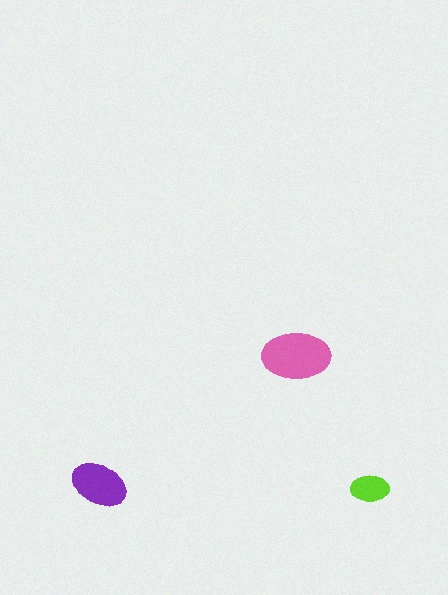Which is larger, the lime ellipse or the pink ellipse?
The pink one.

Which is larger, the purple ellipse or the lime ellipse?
The purple one.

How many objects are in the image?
There are 3 objects in the image.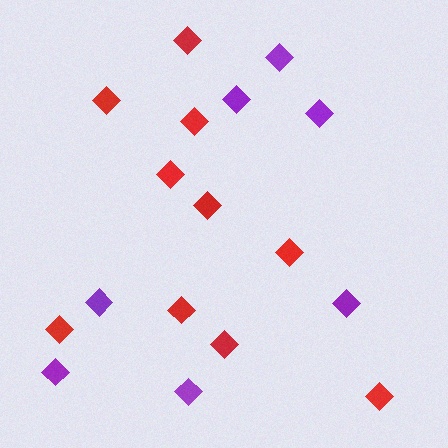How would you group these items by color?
There are 2 groups: one group of purple diamonds (7) and one group of red diamonds (10).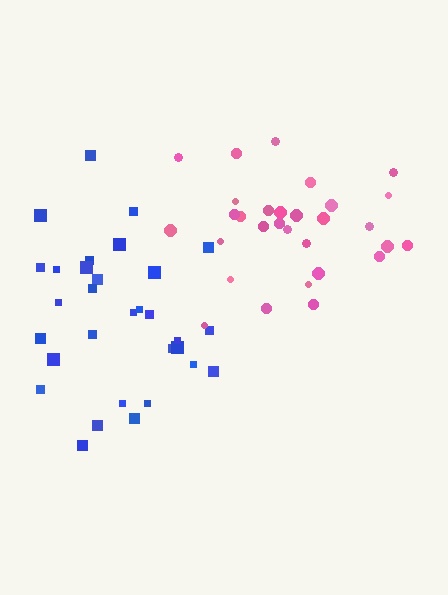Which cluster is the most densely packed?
Blue.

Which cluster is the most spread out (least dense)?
Pink.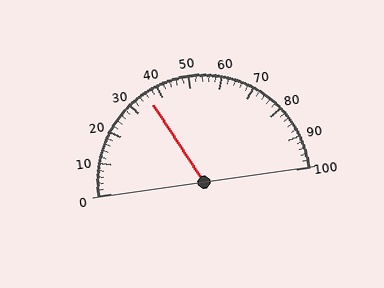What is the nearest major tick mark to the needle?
The nearest major tick mark is 40.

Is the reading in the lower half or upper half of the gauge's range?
The reading is in the lower half of the range (0 to 100).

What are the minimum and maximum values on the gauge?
The gauge ranges from 0 to 100.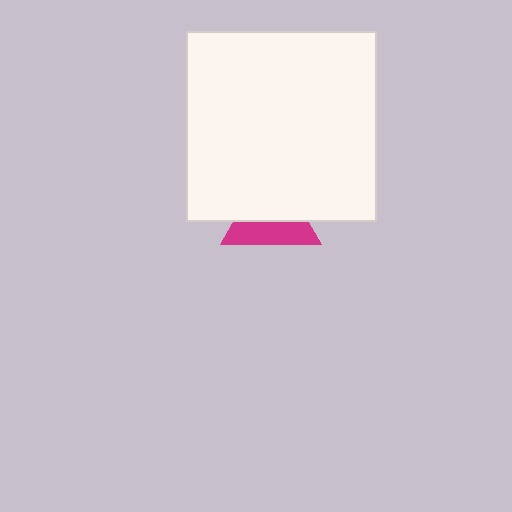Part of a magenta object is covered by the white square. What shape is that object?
It is a triangle.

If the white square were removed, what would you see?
You would see the complete magenta triangle.